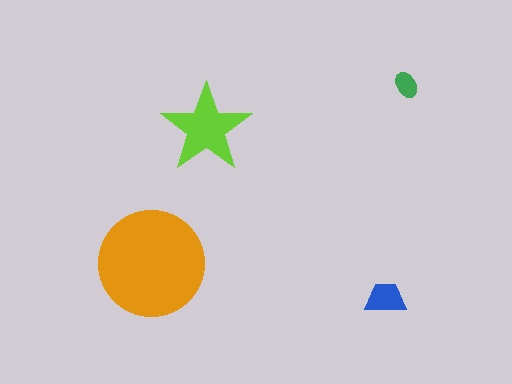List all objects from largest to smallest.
The orange circle, the lime star, the blue trapezoid, the green ellipse.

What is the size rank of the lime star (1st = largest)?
2nd.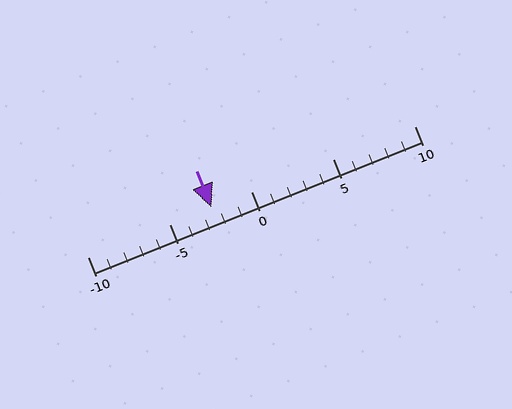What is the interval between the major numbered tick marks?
The major tick marks are spaced 5 units apart.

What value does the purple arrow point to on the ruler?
The purple arrow points to approximately -2.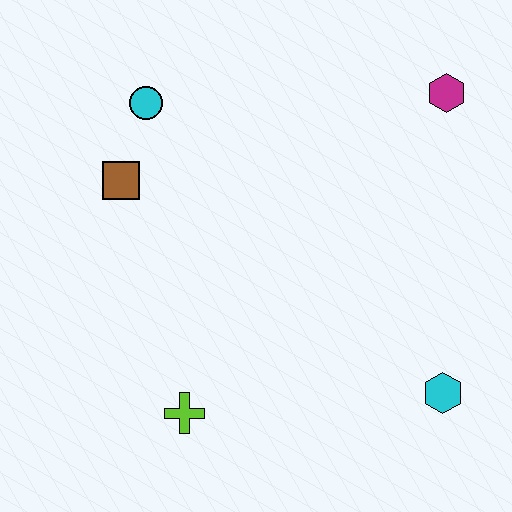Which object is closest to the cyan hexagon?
The lime cross is closest to the cyan hexagon.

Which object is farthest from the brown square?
The cyan hexagon is farthest from the brown square.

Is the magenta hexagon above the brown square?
Yes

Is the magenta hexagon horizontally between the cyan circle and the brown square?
No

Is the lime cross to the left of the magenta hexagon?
Yes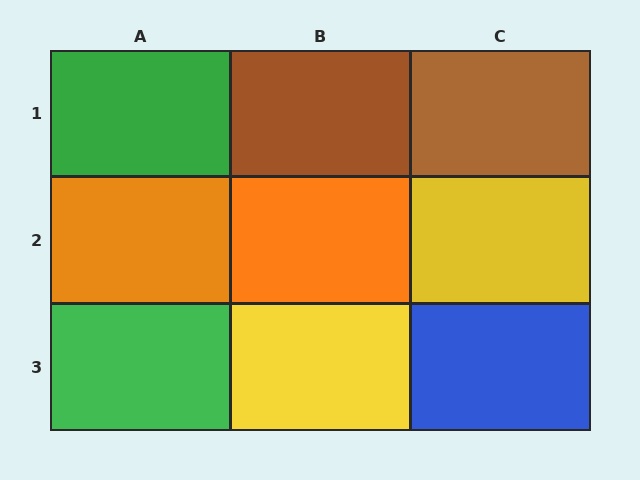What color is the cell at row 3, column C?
Blue.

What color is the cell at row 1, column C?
Brown.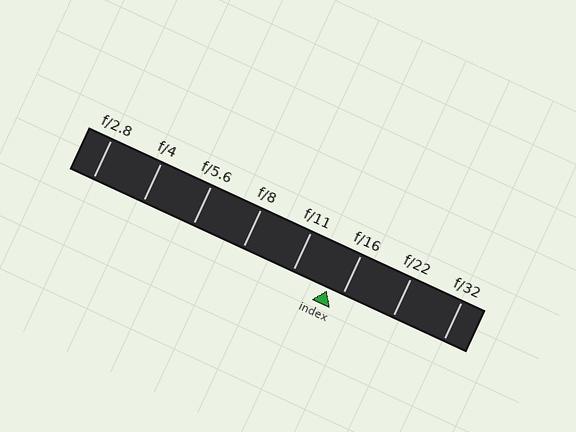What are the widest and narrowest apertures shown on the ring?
The widest aperture shown is f/2.8 and the narrowest is f/32.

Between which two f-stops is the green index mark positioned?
The index mark is between f/11 and f/16.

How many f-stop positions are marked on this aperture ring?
There are 8 f-stop positions marked.